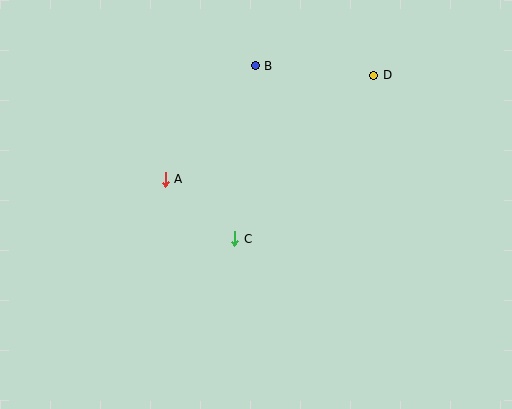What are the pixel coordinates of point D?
Point D is at (374, 75).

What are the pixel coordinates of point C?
Point C is at (235, 239).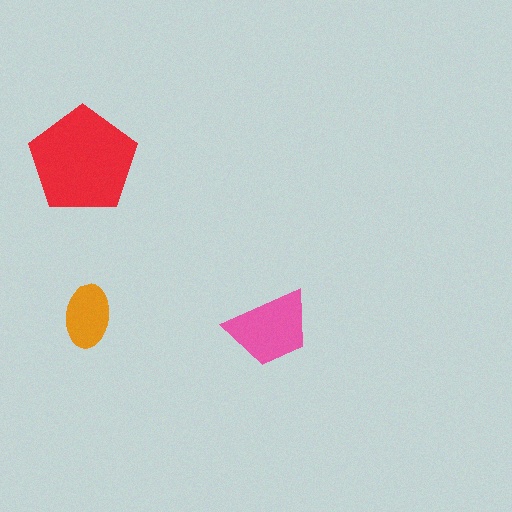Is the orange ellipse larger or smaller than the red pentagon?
Smaller.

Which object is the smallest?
The orange ellipse.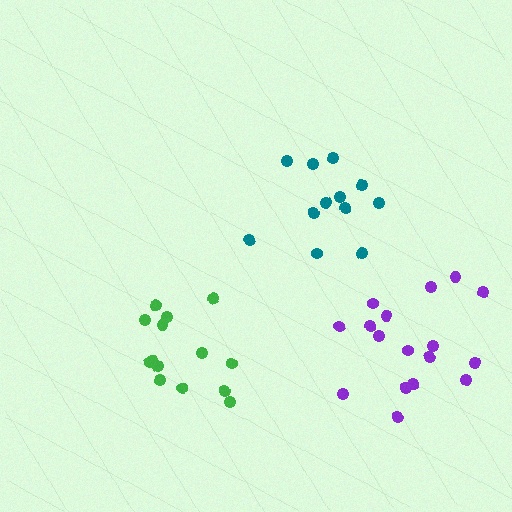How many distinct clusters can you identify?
There are 3 distinct clusters.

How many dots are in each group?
Group 1: 12 dots, Group 2: 14 dots, Group 3: 17 dots (43 total).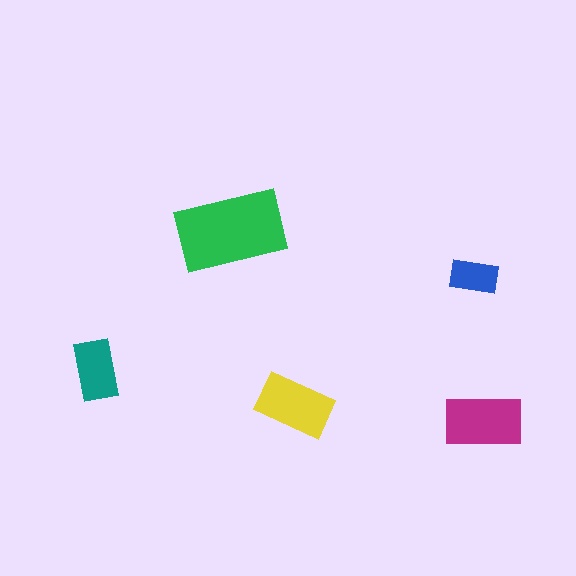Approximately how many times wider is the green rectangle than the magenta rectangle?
About 1.5 times wider.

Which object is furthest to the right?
The magenta rectangle is rightmost.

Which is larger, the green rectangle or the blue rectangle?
The green one.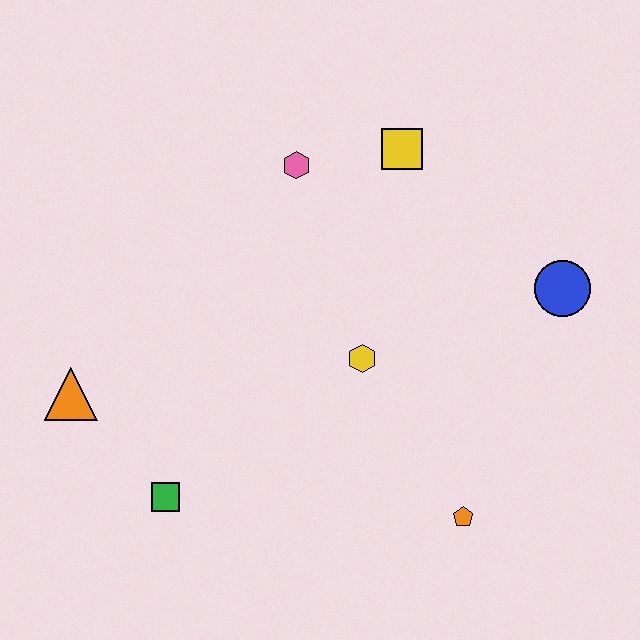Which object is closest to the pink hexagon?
The yellow square is closest to the pink hexagon.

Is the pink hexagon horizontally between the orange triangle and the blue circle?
Yes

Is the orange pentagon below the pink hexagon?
Yes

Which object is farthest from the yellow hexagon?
The orange triangle is farthest from the yellow hexagon.